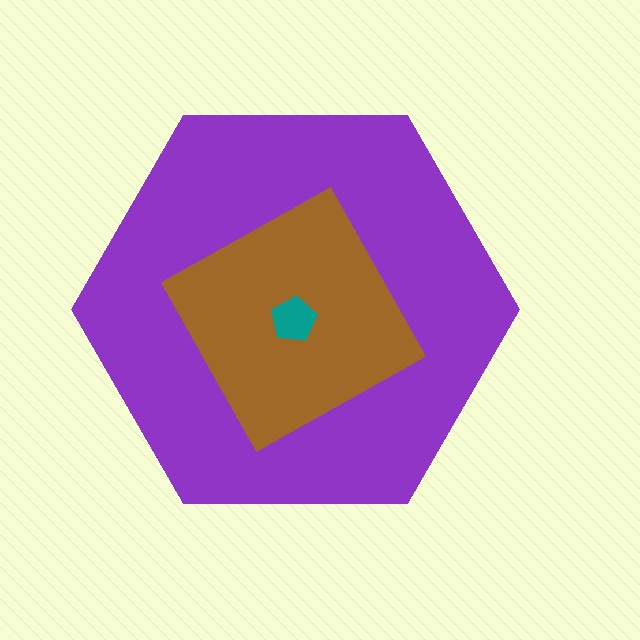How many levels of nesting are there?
3.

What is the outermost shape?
The purple hexagon.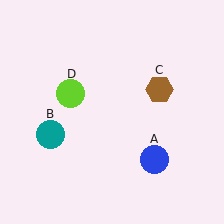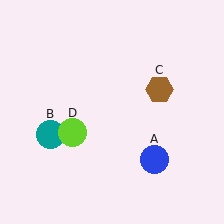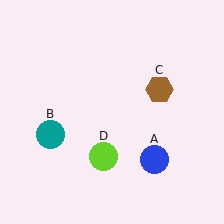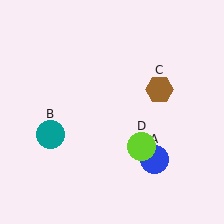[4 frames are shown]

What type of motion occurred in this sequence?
The lime circle (object D) rotated counterclockwise around the center of the scene.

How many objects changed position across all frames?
1 object changed position: lime circle (object D).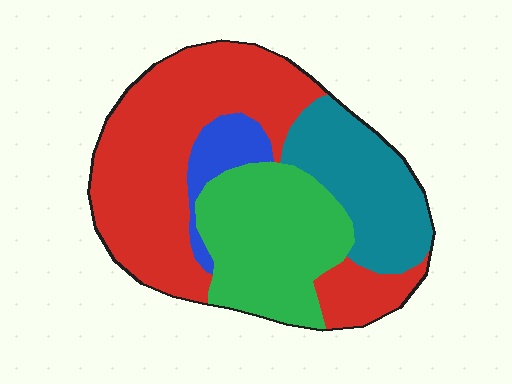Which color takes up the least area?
Blue, at roughly 5%.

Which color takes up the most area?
Red, at roughly 45%.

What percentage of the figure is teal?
Teal takes up about one fifth (1/5) of the figure.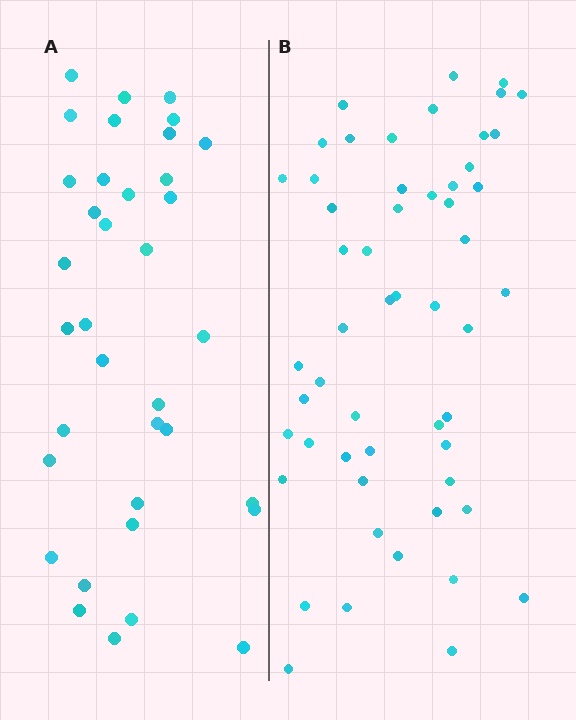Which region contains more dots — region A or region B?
Region B (the right region) has more dots.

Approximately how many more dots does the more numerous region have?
Region B has approximately 20 more dots than region A.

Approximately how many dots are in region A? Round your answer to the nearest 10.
About 40 dots. (The exact count is 36, which rounds to 40.)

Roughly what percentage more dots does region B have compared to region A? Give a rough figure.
About 50% more.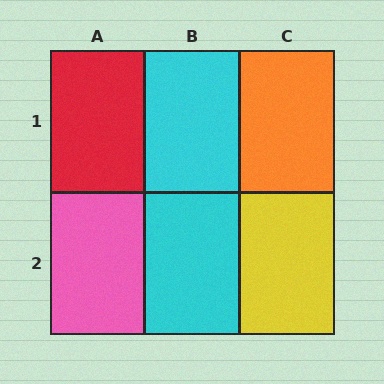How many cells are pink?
1 cell is pink.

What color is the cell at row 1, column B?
Cyan.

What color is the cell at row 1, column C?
Orange.